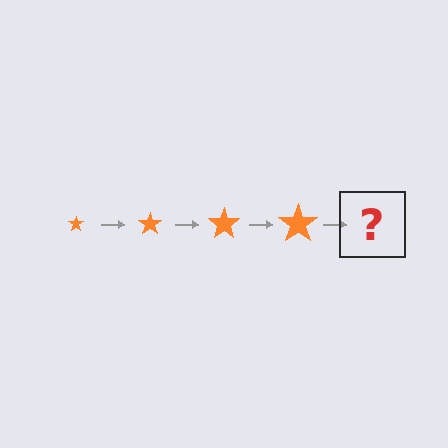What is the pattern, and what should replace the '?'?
The pattern is that the star gets progressively larger each step. The '?' should be an orange star, larger than the previous one.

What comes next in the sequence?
The next element should be an orange star, larger than the previous one.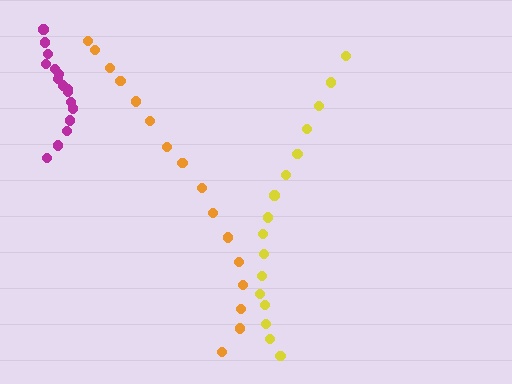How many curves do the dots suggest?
There are 3 distinct paths.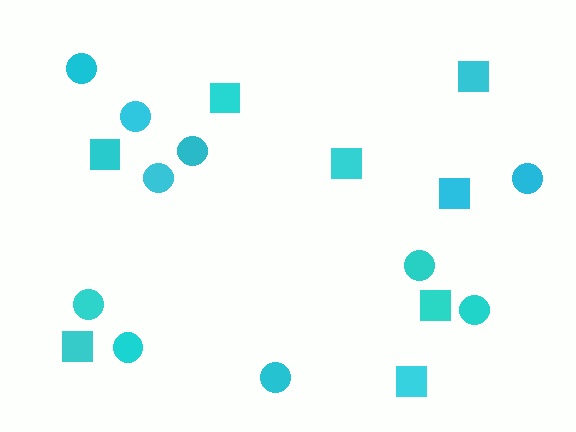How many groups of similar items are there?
There are 2 groups: one group of circles (10) and one group of squares (8).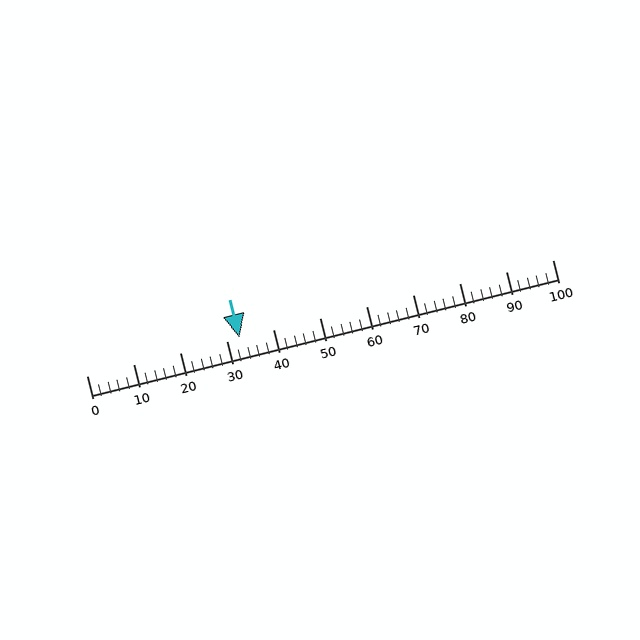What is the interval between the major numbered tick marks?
The major tick marks are spaced 10 units apart.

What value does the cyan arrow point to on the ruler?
The cyan arrow points to approximately 33.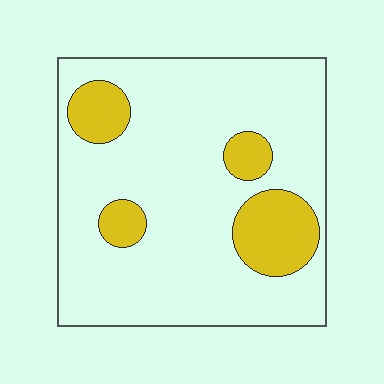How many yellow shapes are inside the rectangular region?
4.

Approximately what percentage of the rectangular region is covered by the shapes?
Approximately 20%.